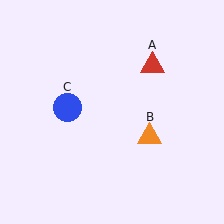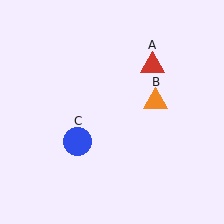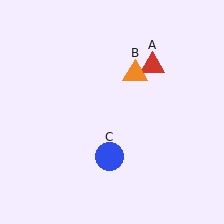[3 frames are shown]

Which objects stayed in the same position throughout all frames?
Red triangle (object A) remained stationary.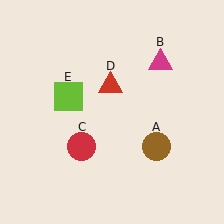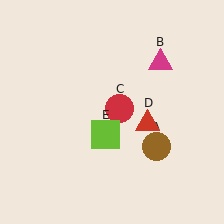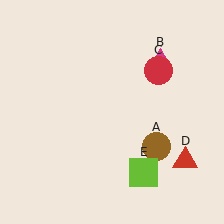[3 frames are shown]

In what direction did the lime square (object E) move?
The lime square (object E) moved down and to the right.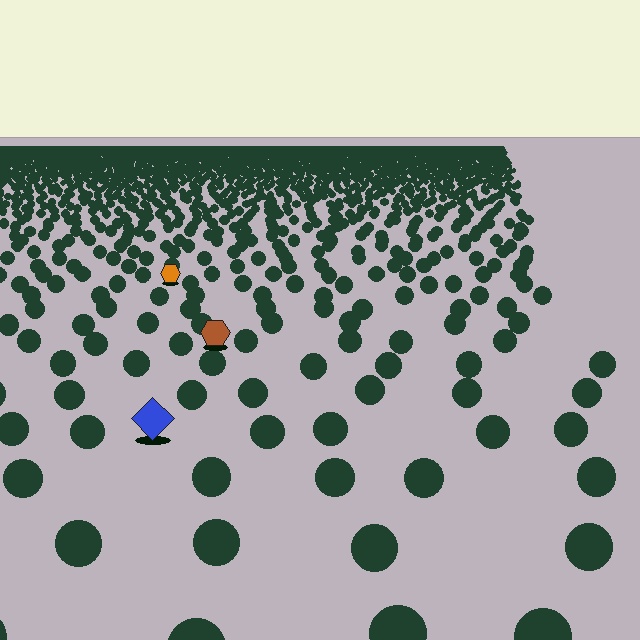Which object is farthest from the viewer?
The orange hexagon is farthest from the viewer. It appears smaller and the ground texture around it is denser.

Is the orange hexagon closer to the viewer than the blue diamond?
No. The blue diamond is closer — you can tell from the texture gradient: the ground texture is coarser near it.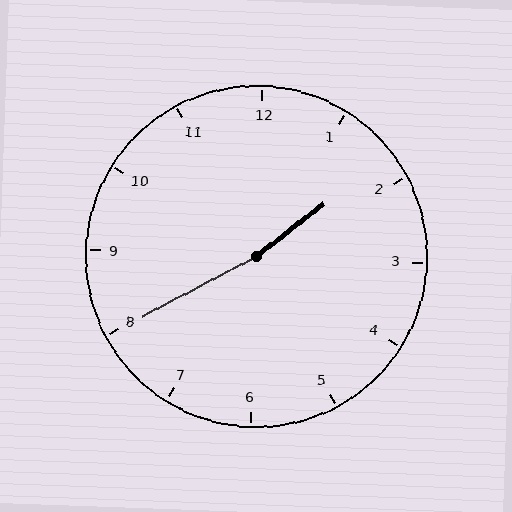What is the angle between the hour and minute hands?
Approximately 170 degrees.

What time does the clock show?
1:40.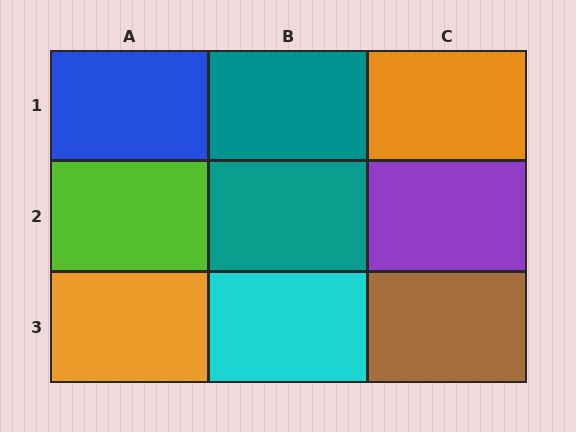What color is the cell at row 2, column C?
Purple.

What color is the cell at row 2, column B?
Teal.